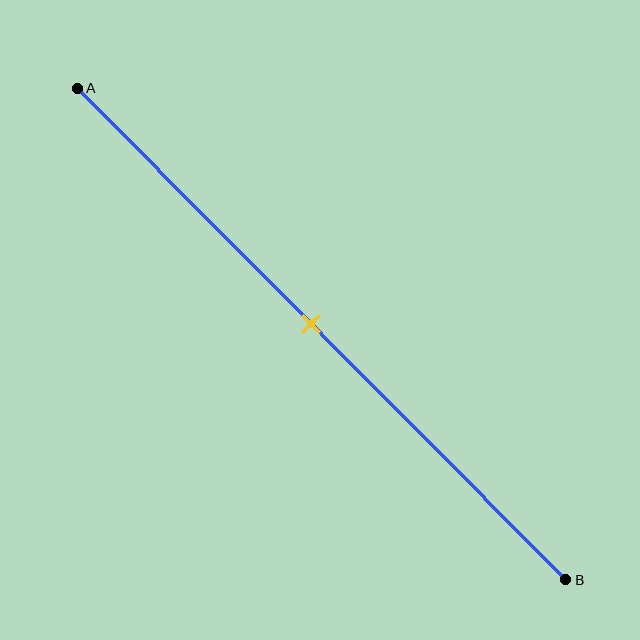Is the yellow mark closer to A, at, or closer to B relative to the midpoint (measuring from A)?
The yellow mark is approximately at the midpoint of segment AB.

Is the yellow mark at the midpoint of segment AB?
Yes, the mark is approximately at the midpoint.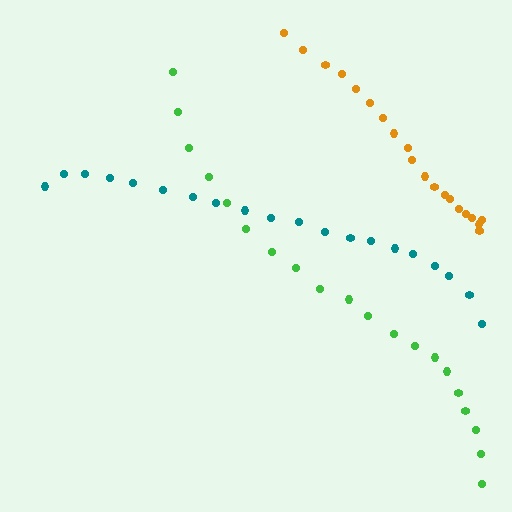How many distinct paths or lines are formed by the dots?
There are 3 distinct paths.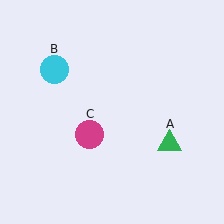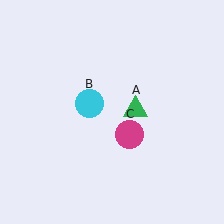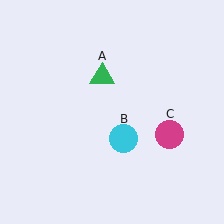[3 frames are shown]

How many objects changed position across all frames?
3 objects changed position: green triangle (object A), cyan circle (object B), magenta circle (object C).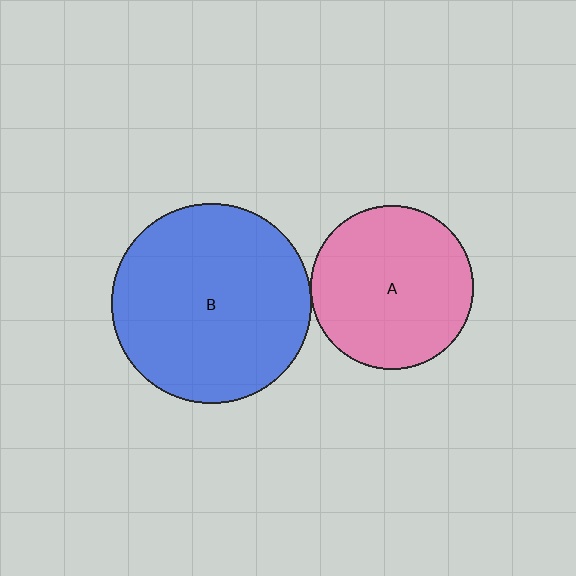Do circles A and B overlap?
Yes.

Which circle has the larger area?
Circle B (blue).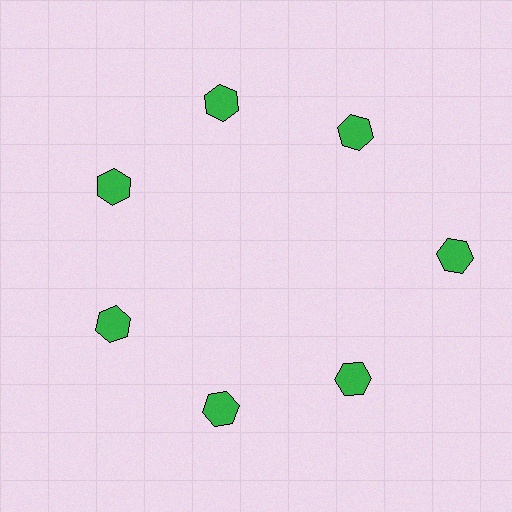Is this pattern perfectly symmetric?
No. The 7 green hexagons are arranged in a ring, but one element near the 3 o'clock position is pushed outward from the center, breaking the 7-fold rotational symmetry.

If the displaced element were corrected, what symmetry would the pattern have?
It would have 7-fold rotational symmetry — the pattern would map onto itself every 51 degrees.